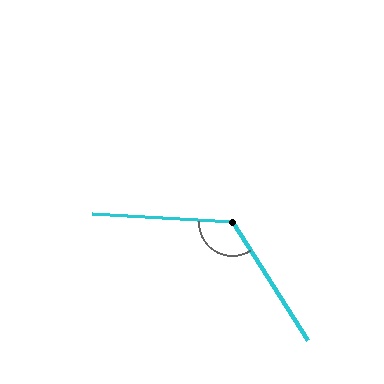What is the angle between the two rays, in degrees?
Approximately 126 degrees.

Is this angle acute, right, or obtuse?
It is obtuse.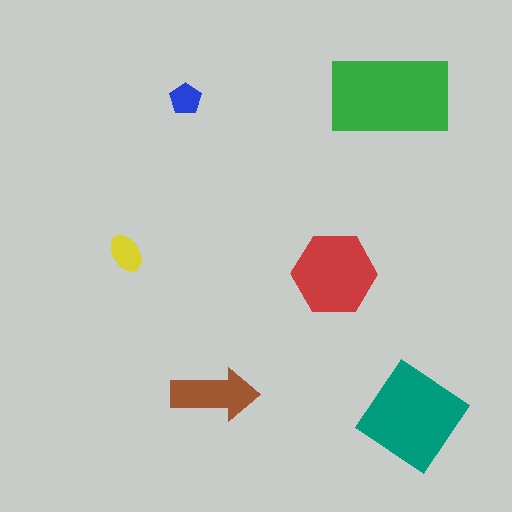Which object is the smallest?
The blue pentagon.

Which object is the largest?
The green rectangle.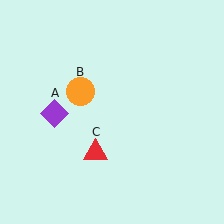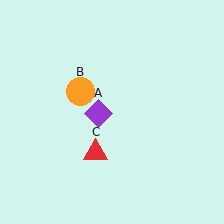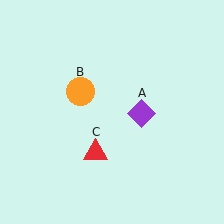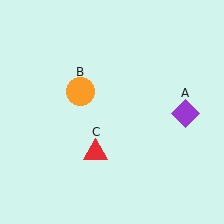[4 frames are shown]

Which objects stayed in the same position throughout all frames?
Orange circle (object B) and red triangle (object C) remained stationary.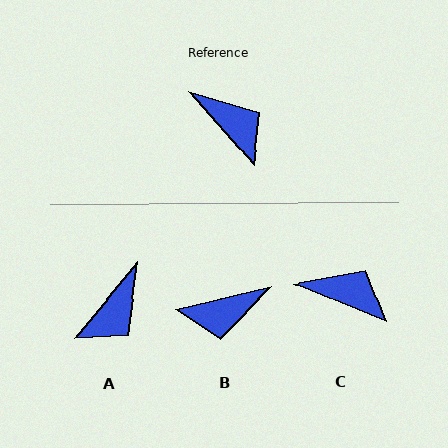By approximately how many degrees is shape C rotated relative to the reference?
Approximately 27 degrees counter-clockwise.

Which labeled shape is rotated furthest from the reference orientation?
B, about 117 degrees away.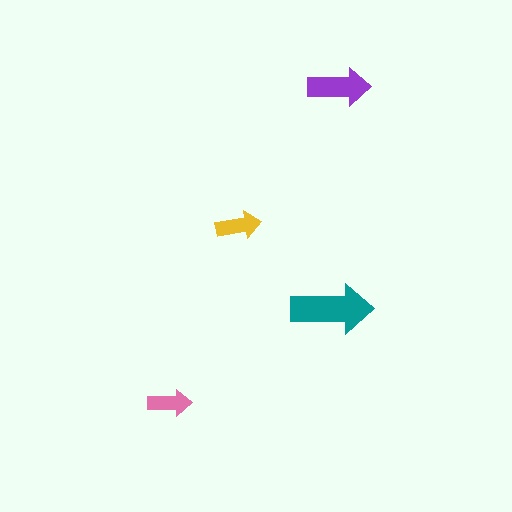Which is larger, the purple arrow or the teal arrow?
The teal one.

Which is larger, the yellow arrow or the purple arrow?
The purple one.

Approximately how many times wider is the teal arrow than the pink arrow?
About 2 times wider.